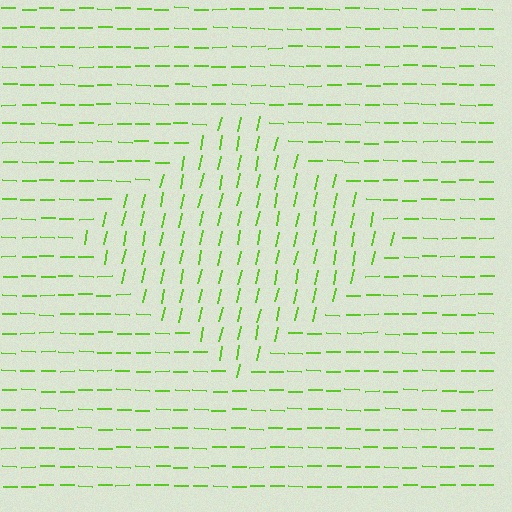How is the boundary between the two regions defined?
The boundary is defined purely by a change in line orientation (approximately 79 degrees difference). All lines are the same color and thickness.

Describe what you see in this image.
The image is filled with small lime line segments. A diamond region in the image has lines oriented differently from the surrounding lines, creating a visible texture boundary.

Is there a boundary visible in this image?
Yes, there is a texture boundary formed by a change in line orientation.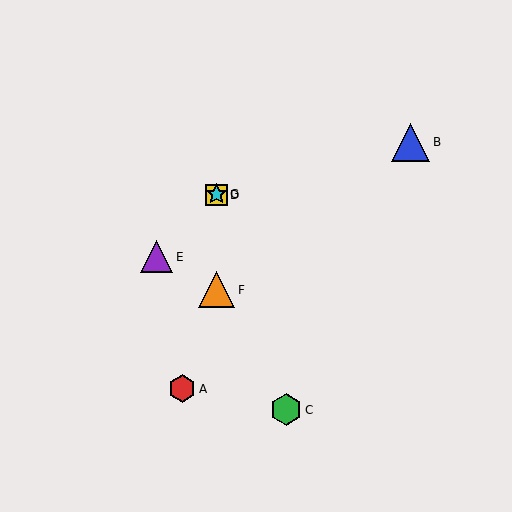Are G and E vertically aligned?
No, G is at x≈217 and E is at x≈157.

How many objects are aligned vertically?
3 objects (D, F, G) are aligned vertically.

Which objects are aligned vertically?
Objects D, F, G are aligned vertically.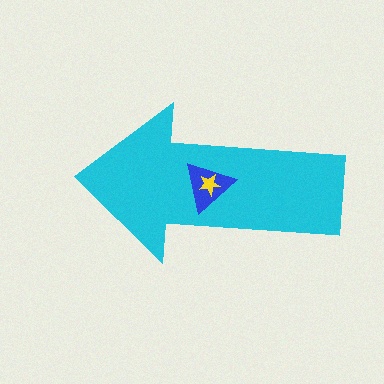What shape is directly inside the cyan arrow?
The blue triangle.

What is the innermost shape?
The yellow star.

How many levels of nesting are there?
3.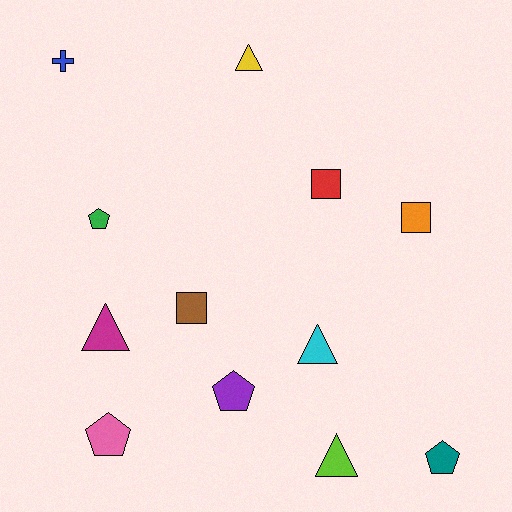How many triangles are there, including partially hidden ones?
There are 4 triangles.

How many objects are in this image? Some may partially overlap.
There are 12 objects.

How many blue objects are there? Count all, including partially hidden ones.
There is 1 blue object.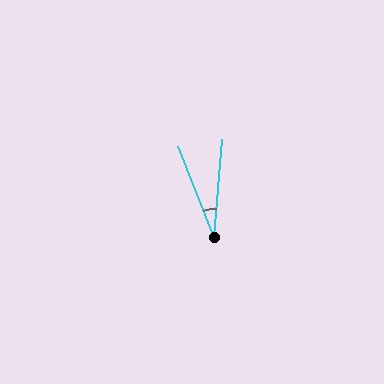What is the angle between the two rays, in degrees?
Approximately 26 degrees.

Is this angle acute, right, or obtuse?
It is acute.